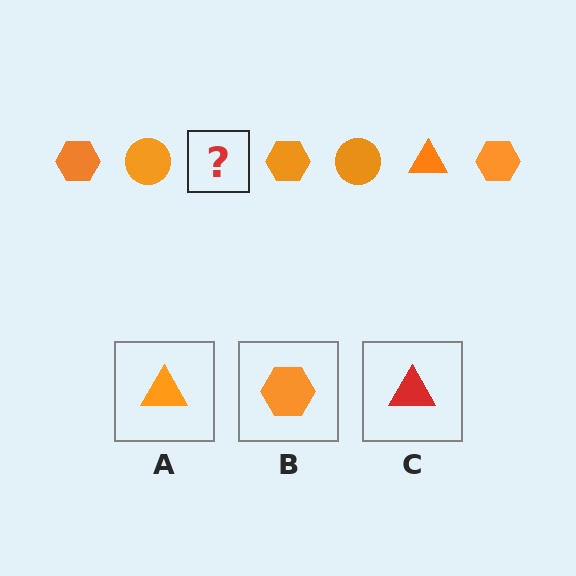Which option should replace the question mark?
Option A.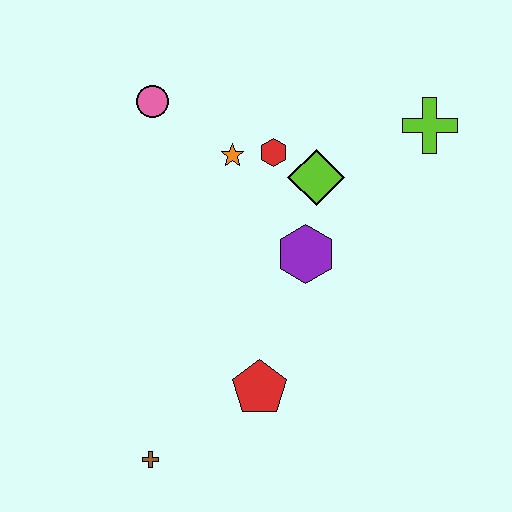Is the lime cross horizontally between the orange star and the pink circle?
No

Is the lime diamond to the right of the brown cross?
Yes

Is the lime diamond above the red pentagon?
Yes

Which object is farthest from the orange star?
The brown cross is farthest from the orange star.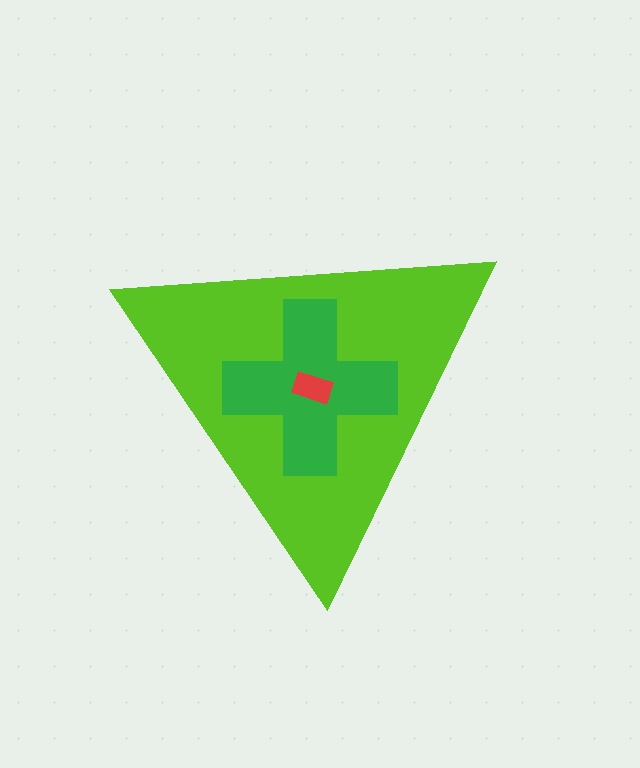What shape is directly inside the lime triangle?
The green cross.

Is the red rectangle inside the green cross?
Yes.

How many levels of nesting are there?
3.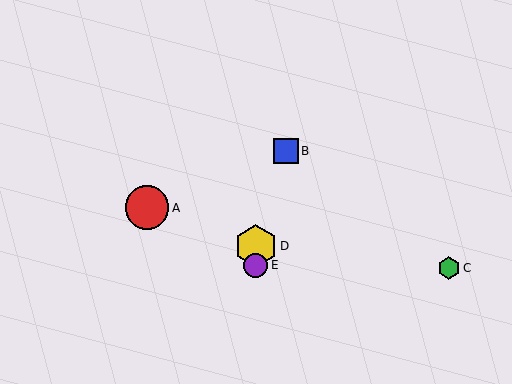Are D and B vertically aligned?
No, D is at x≈256 and B is at x≈286.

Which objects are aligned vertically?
Objects D, E are aligned vertically.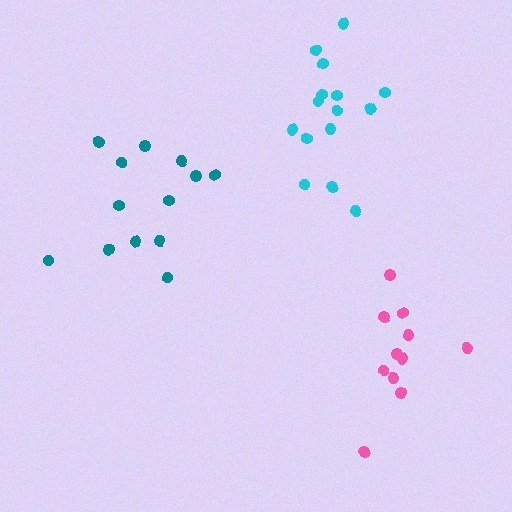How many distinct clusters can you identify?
There are 3 distinct clusters.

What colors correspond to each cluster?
The clusters are colored: cyan, teal, pink.